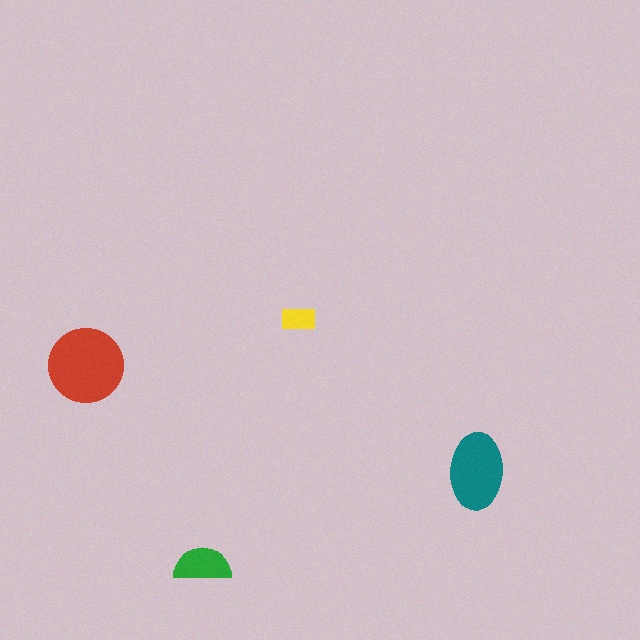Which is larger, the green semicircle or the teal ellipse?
The teal ellipse.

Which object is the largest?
The red circle.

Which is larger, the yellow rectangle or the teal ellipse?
The teal ellipse.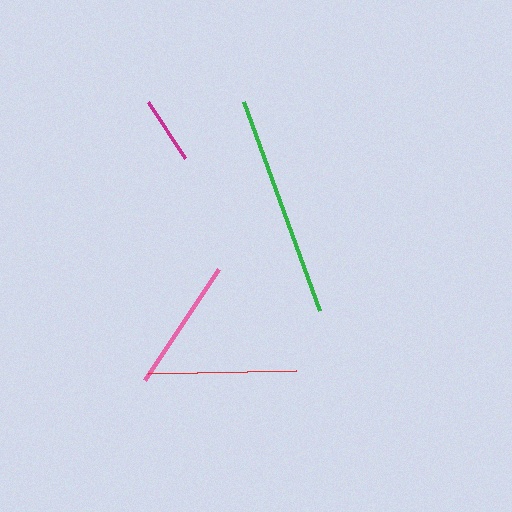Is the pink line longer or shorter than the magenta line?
The pink line is longer than the magenta line.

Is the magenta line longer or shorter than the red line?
The red line is longer than the magenta line.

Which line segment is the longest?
The green line is the longest at approximately 222 pixels.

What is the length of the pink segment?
The pink segment is approximately 133 pixels long.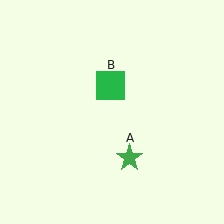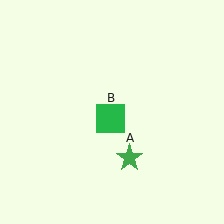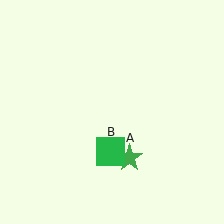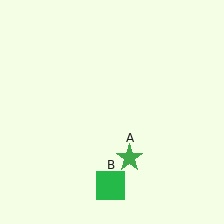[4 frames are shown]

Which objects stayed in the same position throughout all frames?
Green star (object A) remained stationary.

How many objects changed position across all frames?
1 object changed position: green square (object B).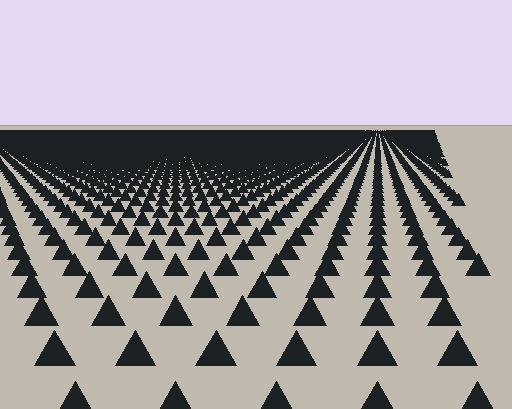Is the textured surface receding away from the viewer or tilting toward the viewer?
The surface is receding away from the viewer. Texture elements get smaller and denser toward the top.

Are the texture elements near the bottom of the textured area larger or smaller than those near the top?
Larger. Near the bottom, elements are closer to the viewer and appear at a bigger on-screen size.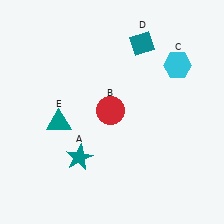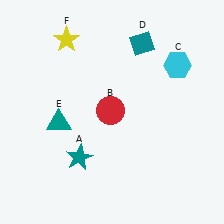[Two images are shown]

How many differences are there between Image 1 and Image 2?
There is 1 difference between the two images.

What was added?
A yellow star (F) was added in Image 2.